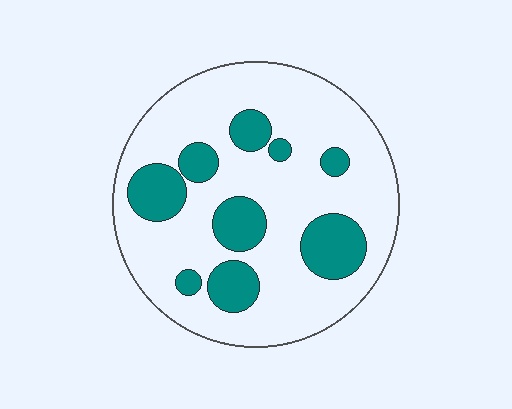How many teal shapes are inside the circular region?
9.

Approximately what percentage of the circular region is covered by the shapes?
Approximately 25%.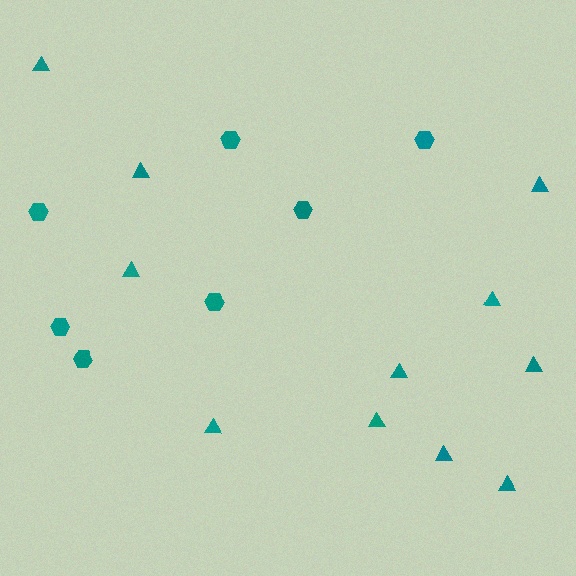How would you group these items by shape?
There are 2 groups: one group of hexagons (7) and one group of triangles (11).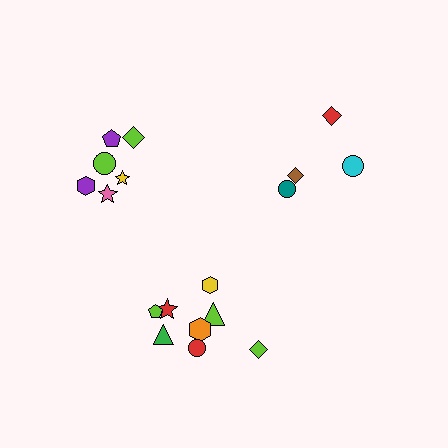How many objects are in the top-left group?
There are 6 objects.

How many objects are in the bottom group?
There are 8 objects.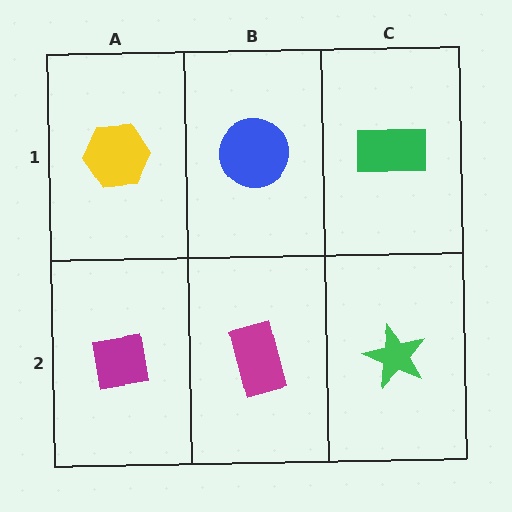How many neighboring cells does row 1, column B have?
3.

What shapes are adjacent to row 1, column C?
A green star (row 2, column C), a blue circle (row 1, column B).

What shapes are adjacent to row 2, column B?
A blue circle (row 1, column B), a magenta square (row 2, column A), a green star (row 2, column C).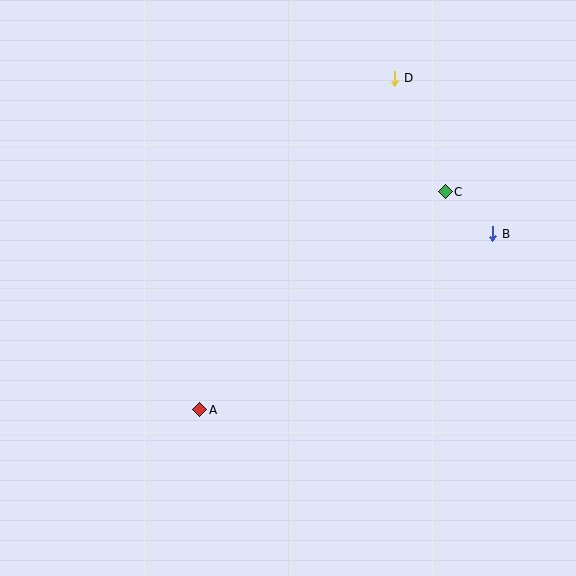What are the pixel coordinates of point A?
Point A is at (200, 410).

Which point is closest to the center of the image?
Point A at (200, 410) is closest to the center.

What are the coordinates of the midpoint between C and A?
The midpoint between C and A is at (323, 301).